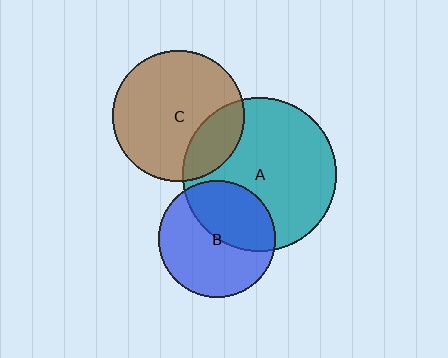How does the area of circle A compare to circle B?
Approximately 1.7 times.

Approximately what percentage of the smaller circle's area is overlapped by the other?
Approximately 20%.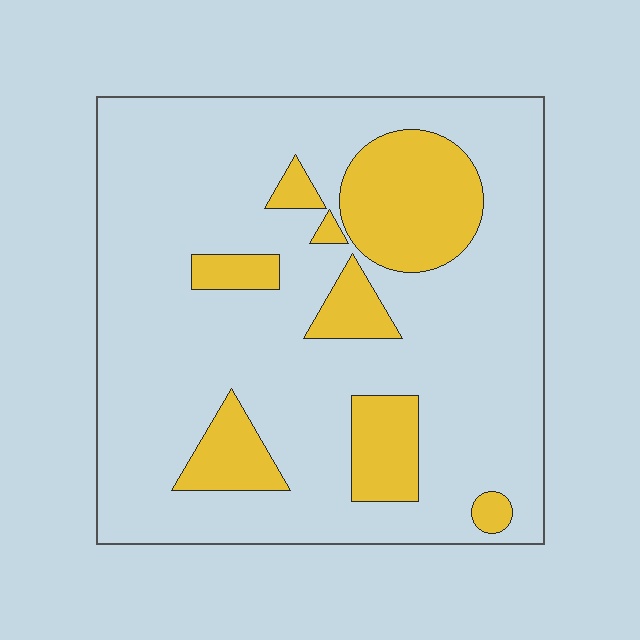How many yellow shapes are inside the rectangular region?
8.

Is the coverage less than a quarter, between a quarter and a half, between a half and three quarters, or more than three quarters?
Less than a quarter.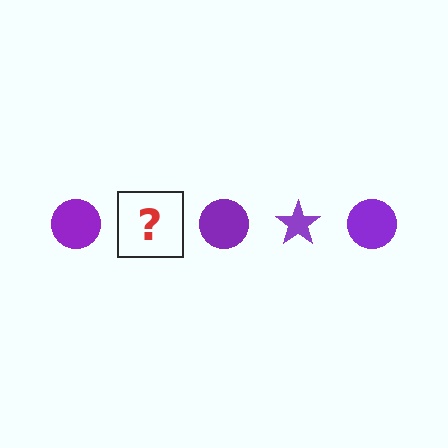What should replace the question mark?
The question mark should be replaced with a purple star.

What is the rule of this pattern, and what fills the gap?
The rule is that the pattern cycles through circle, star shapes in purple. The gap should be filled with a purple star.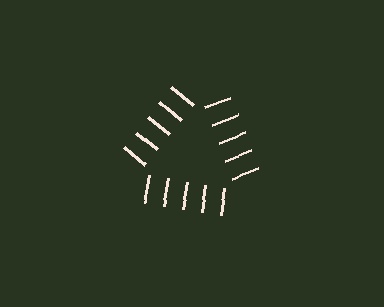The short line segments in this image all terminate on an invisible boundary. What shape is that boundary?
An illusory triangle — the line segments terminate on its edges but no continuous stroke is drawn.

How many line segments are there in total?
15 — 5 along each of the 3 edges.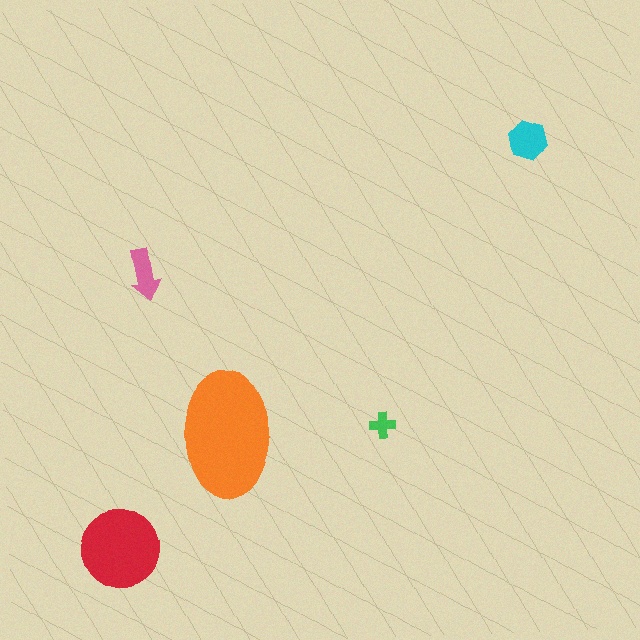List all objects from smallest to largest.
The green cross, the pink arrow, the cyan hexagon, the red circle, the orange ellipse.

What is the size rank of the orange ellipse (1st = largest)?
1st.